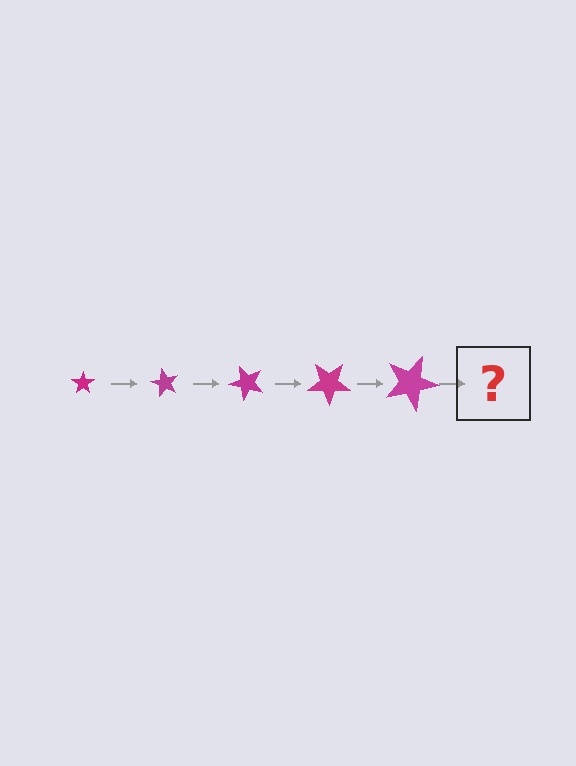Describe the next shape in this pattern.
It should be a star, larger than the previous one and rotated 300 degrees from the start.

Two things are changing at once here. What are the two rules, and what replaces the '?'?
The two rules are that the star grows larger each step and it rotates 60 degrees each step. The '?' should be a star, larger than the previous one and rotated 300 degrees from the start.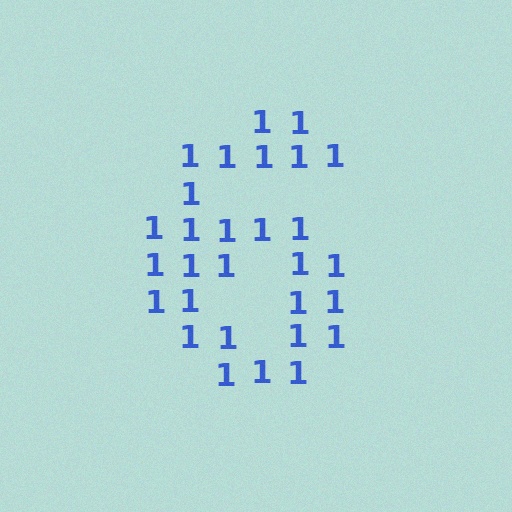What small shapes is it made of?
It is made of small digit 1's.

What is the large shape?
The large shape is the digit 6.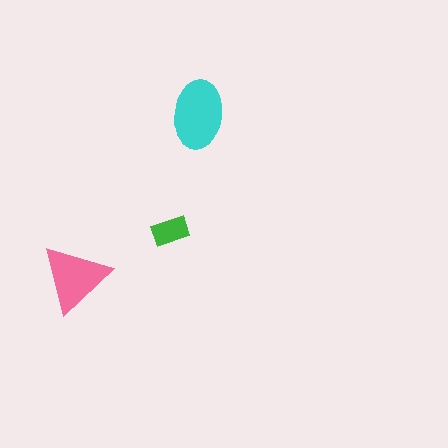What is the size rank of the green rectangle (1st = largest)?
3rd.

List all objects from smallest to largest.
The green rectangle, the pink triangle, the cyan ellipse.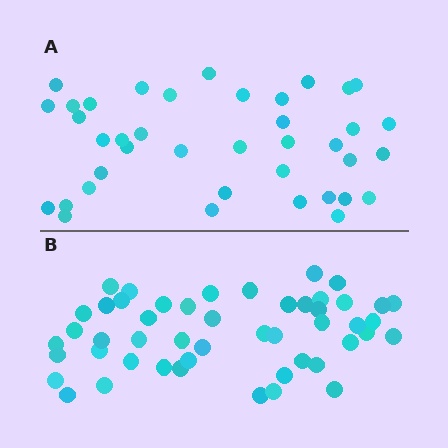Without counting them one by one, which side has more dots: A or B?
Region B (the bottom region) has more dots.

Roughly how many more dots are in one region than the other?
Region B has roughly 10 or so more dots than region A.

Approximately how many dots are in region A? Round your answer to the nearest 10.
About 40 dots. (The exact count is 39, which rounds to 40.)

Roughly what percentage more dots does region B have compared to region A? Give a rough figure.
About 25% more.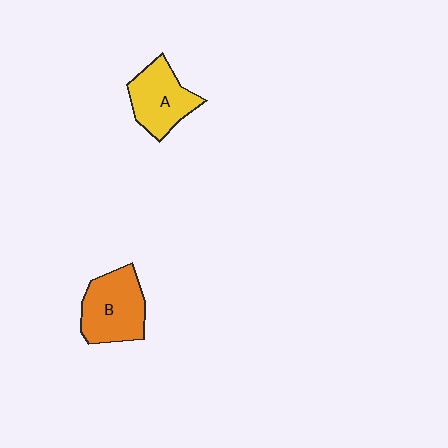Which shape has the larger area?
Shape B (orange).